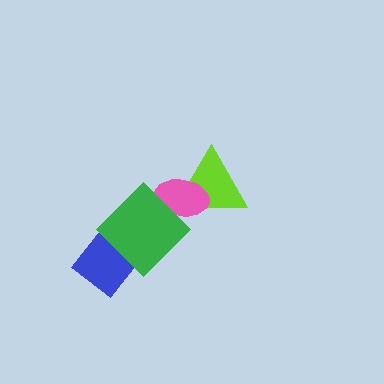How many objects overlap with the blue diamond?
1 object overlaps with the blue diamond.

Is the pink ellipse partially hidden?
Yes, it is partially covered by another shape.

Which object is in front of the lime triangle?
The pink ellipse is in front of the lime triangle.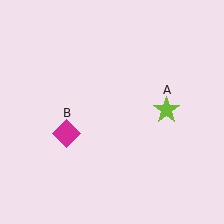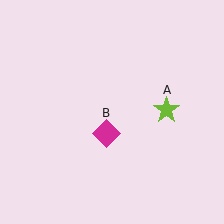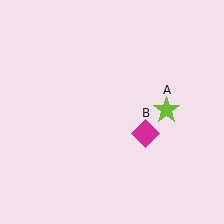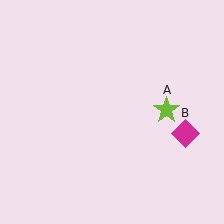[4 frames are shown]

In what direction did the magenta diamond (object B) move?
The magenta diamond (object B) moved right.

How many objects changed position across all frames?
1 object changed position: magenta diamond (object B).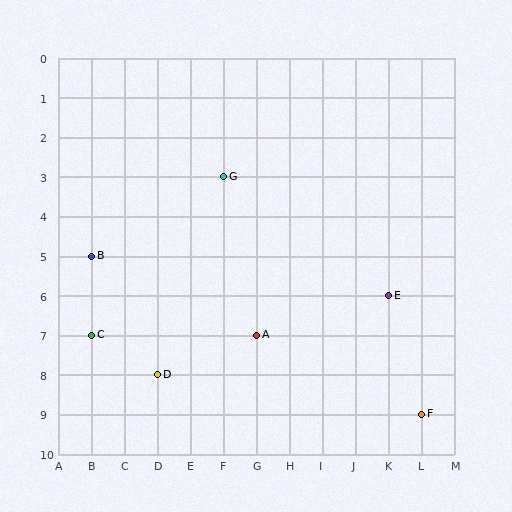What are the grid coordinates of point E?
Point E is at grid coordinates (K, 6).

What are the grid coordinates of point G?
Point G is at grid coordinates (F, 3).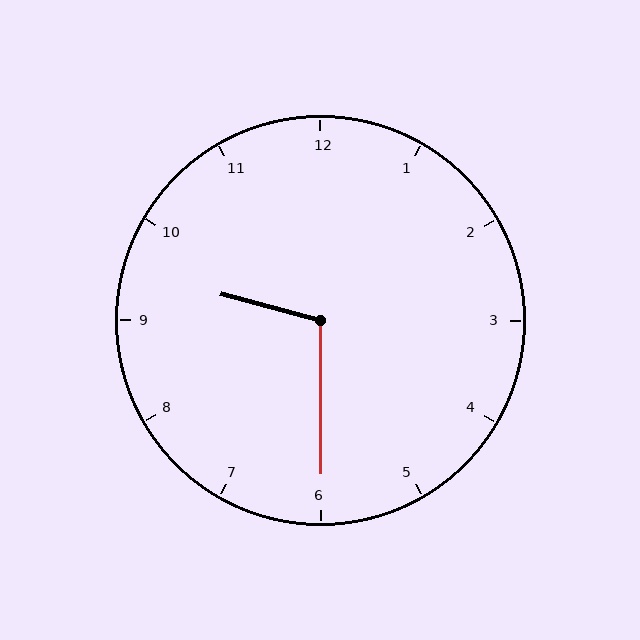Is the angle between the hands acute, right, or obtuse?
It is obtuse.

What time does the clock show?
9:30.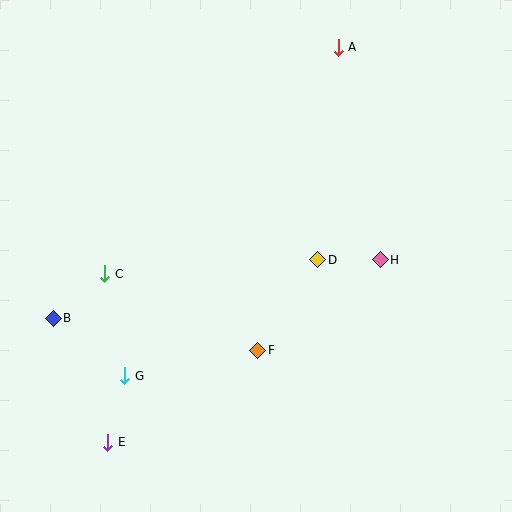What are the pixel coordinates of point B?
Point B is at (53, 318).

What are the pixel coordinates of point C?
Point C is at (105, 274).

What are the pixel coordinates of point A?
Point A is at (338, 47).